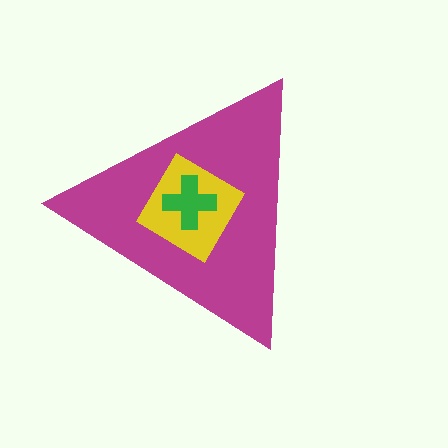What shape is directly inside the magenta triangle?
The yellow diamond.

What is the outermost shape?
The magenta triangle.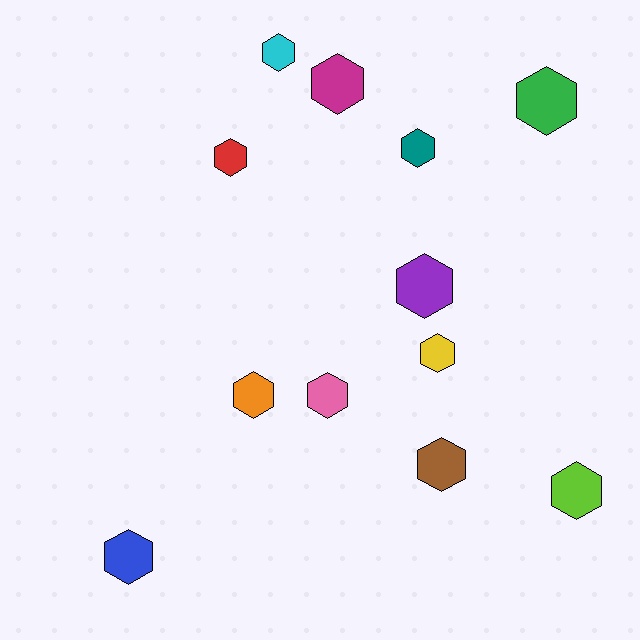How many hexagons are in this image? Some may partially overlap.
There are 12 hexagons.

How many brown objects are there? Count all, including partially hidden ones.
There is 1 brown object.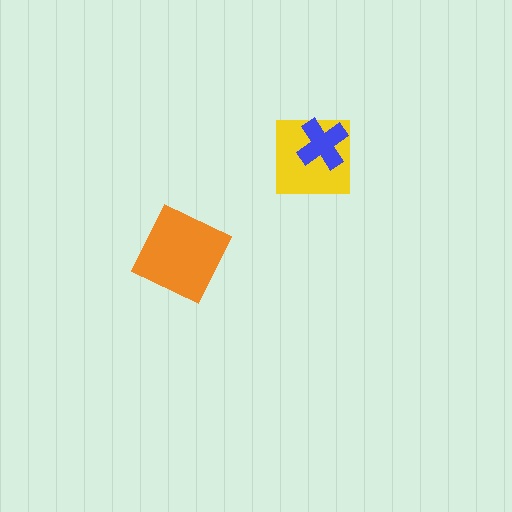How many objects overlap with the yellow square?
1 object overlaps with the yellow square.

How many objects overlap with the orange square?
0 objects overlap with the orange square.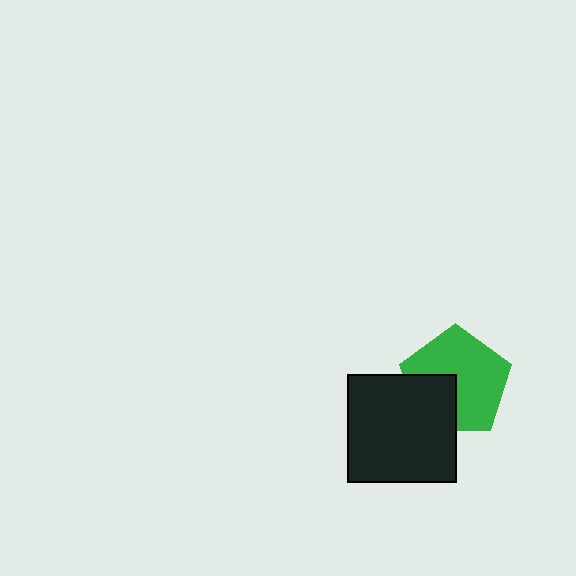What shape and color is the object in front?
The object in front is a black square.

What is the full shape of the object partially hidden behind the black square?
The partially hidden object is a green pentagon.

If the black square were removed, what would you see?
You would see the complete green pentagon.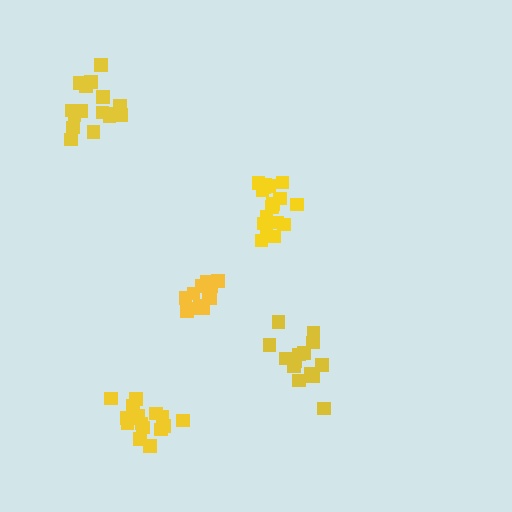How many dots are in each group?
Group 1: 16 dots, Group 2: 14 dots, Group 3: 18 dots, Group 4: 12 dots, Group 5: 16 dots (76 total).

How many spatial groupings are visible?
There are 5 spatial groupings.